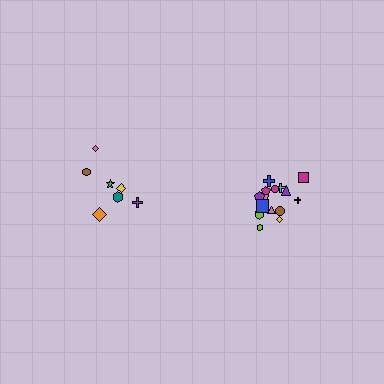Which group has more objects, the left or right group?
The right group.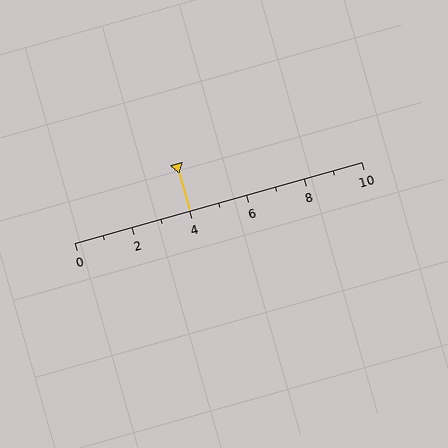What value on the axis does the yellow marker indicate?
The marker indicates approximately 4.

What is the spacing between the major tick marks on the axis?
The major ticks are spaced 2 apart.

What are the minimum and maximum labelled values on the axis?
The axis runs from 0 to 10.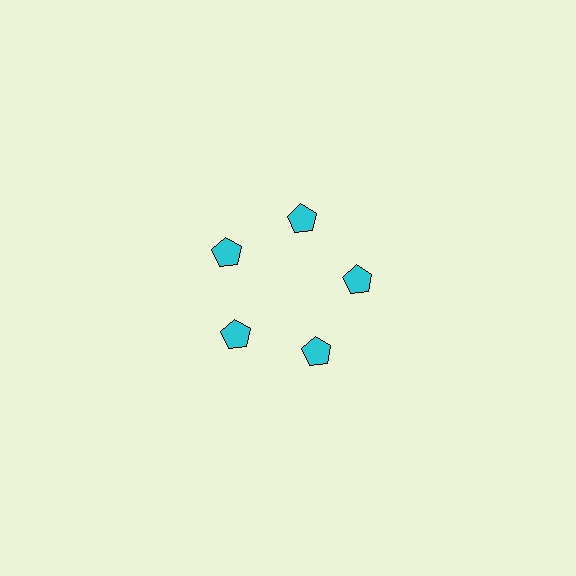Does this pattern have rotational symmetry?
Yes, this pattern has 5-fold rotational symmetry. It looks the same after rotating 72 degrees around the center.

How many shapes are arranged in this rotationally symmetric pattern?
There are 5 shapes, arranged in 5 groups of 1.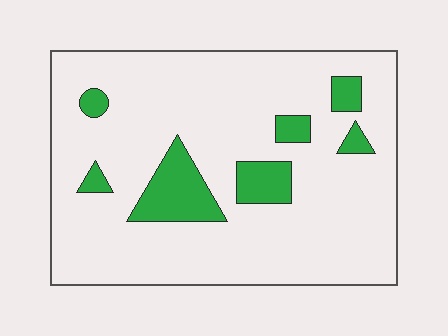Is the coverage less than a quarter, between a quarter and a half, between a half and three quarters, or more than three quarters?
Less than a quarter.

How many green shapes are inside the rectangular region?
7.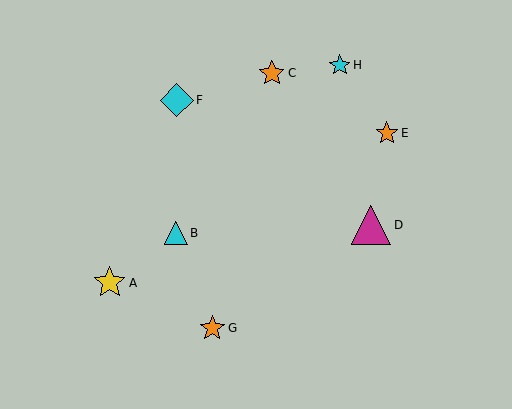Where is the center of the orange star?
The center of the orange star is at (272, 73).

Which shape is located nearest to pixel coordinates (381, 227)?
The magenta triangle (labeled D) at (371, 225) is nearest to that location.